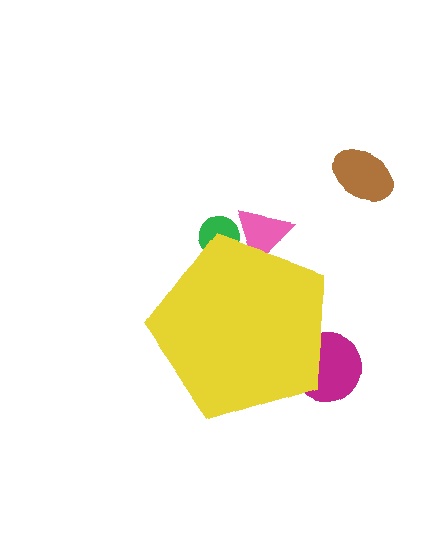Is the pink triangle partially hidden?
Yes, the pink triangle is partially hidden behind the yellow pentagon.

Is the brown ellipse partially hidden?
No, the brown ellipse is fully visible.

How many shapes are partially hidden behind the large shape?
3 shapes are partially hidden.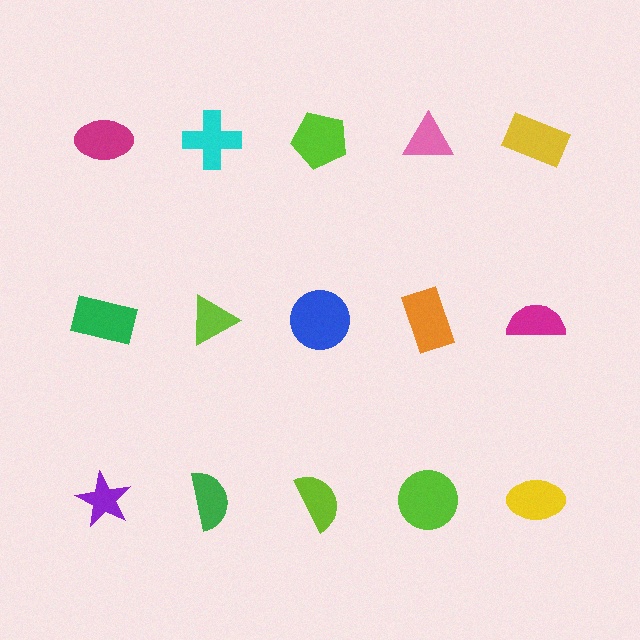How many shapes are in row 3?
5 shapes.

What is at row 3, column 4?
A lime circle.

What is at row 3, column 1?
A purple star.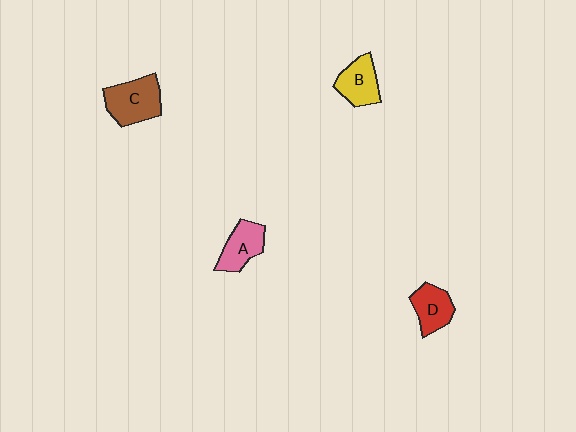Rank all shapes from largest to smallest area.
From largest to smallest: C (brown), B (yellow), A (pink), D (red).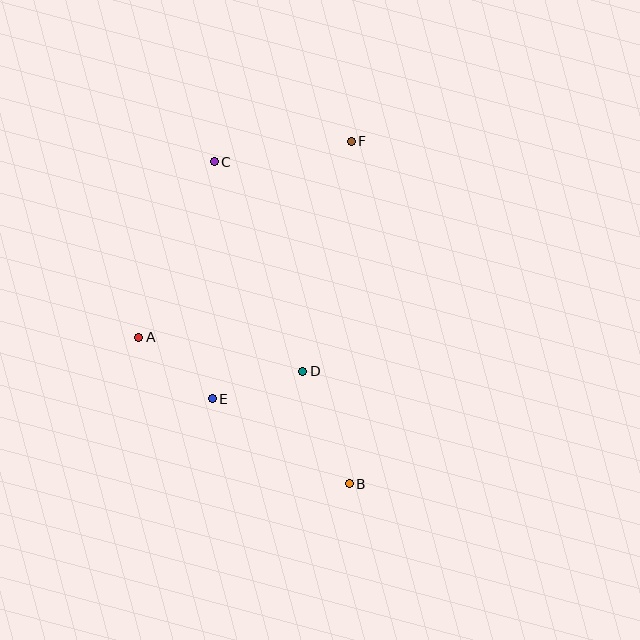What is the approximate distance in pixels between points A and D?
The distance between A and D is approximately 168 pixels.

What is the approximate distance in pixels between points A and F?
The distance between A and F is approximately 289 pixels.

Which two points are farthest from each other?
Points B and C are farthest from each other.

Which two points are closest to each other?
Points D and E are closest to each other.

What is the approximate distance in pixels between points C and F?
The distance between C and F is approximately 138 pixels.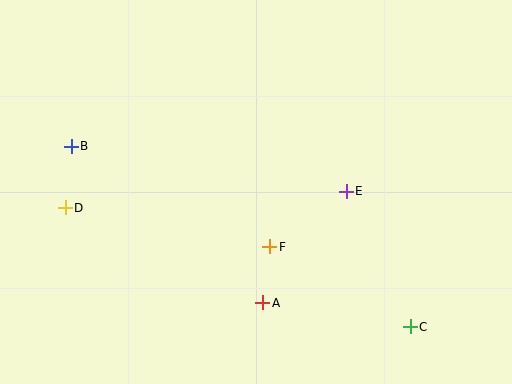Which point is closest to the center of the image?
Point F at (270, 247) is closest to the center.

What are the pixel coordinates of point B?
Point B is at (71, 146).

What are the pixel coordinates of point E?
Point E is at (346, 191).